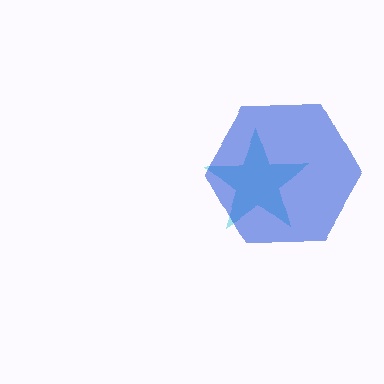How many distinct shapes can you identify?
There are 2 distinct shapes: a cyan star, a blue hexagon.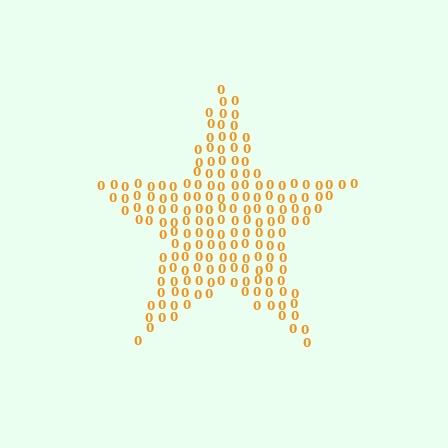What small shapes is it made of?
It is made of small digit 0's.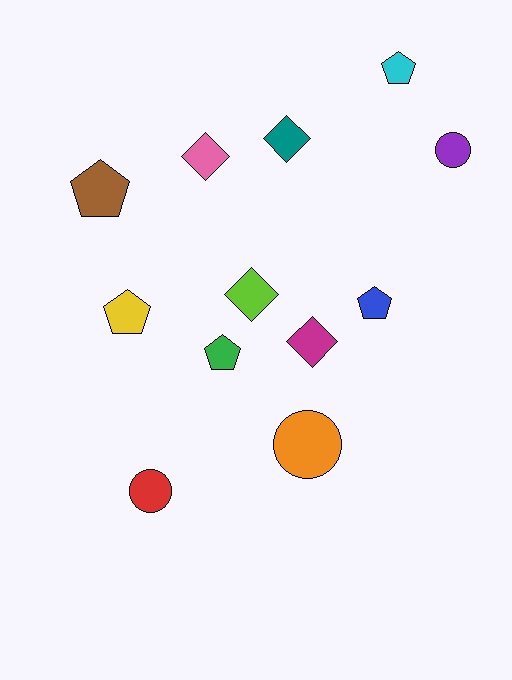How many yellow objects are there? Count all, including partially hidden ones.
There is 1 yellow object.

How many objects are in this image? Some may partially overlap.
There are 12 objects.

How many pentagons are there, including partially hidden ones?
There are 5 pentagons.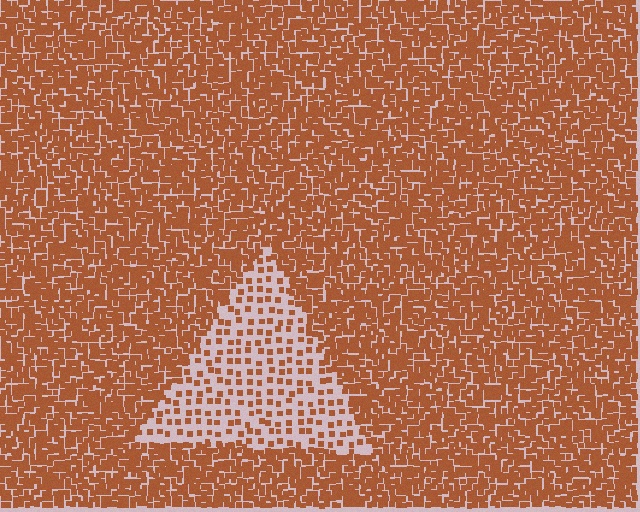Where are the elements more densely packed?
The elements are more densely packed outside the triangle boundary.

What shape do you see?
I see a triangle.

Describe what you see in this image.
The image contains small brown elements arranged at two different densities. A triangle-shaped region is visible where the elements are less densely packed than the surrounding area.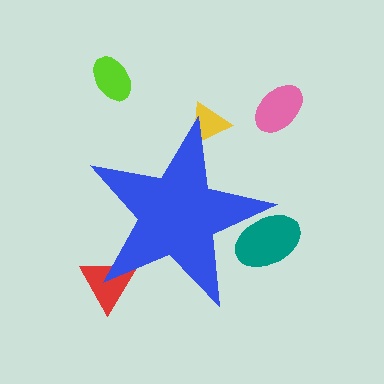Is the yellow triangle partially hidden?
Yes, the yellow triangle is partially hidden behind the blue star.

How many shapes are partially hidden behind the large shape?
3 shapes are partially hidden.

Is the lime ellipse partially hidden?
No, the lime ellipse is fully visible.